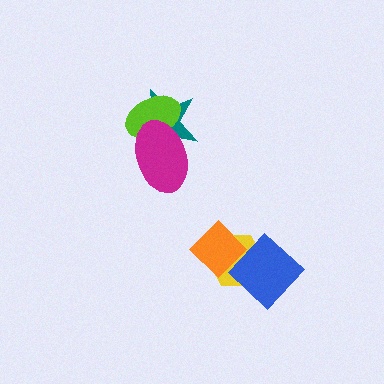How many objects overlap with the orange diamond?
1 object overlaps with the orange diamond.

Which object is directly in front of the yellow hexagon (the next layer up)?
The blue diamond is directly in front of the yellow hexagon.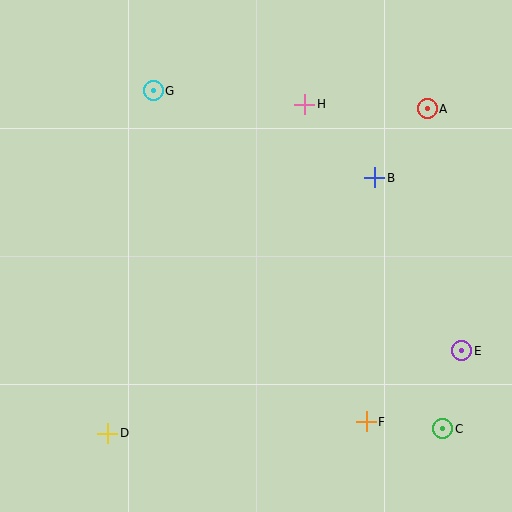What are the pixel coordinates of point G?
Point G is at (153, 91).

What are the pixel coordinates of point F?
Point F is at (366, 422).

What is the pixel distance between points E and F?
The distance between E and F is 119 pixels.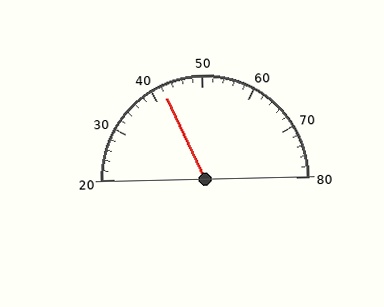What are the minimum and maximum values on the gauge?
The gauge ranges from 20 to 80.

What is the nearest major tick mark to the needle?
The nearest major tick mark is 40.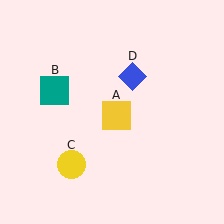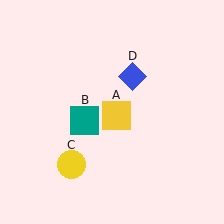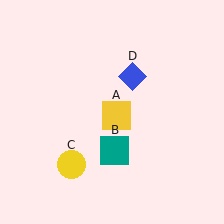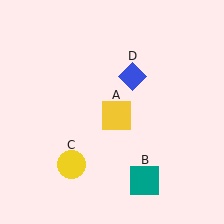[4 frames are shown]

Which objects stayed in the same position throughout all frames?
Yellow square (object A) and yellow circle (object C) and blue diamond (object D) remained stationary.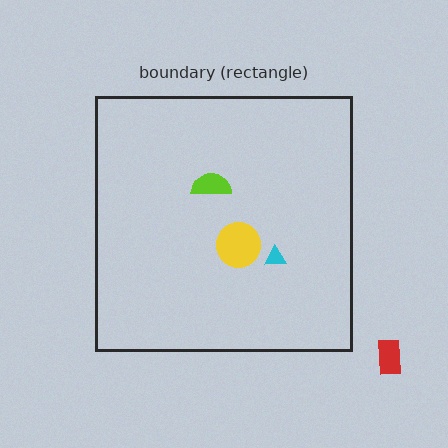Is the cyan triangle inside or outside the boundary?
Inside.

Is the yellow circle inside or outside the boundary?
Inside.